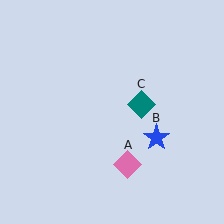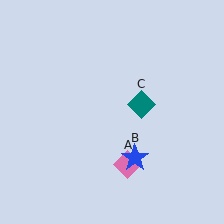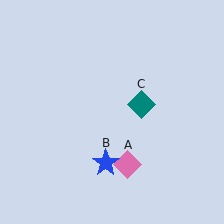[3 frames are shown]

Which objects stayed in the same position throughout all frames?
Pink diamond (object A) and teal diamond (object C) remained stationary.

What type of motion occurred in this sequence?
The blue star (object B) rotated clockwise around the center of the scene.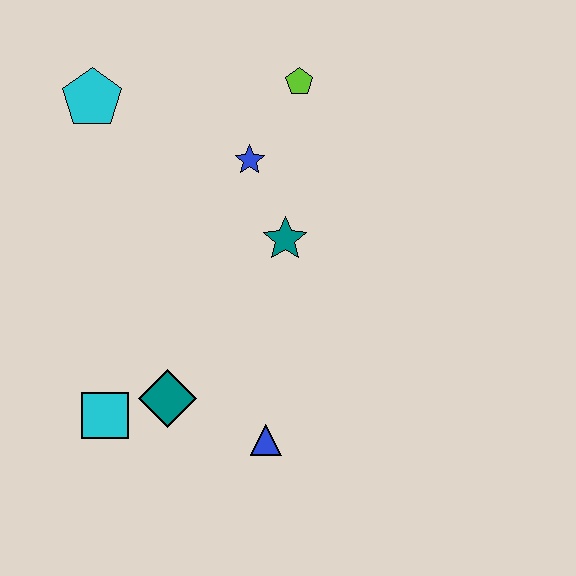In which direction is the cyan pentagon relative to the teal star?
The cyan pentagon is to the left of the teal star.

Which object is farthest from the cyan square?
The lime pentagon is farthest from the cyan square.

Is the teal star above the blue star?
No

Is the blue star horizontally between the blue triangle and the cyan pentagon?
Yes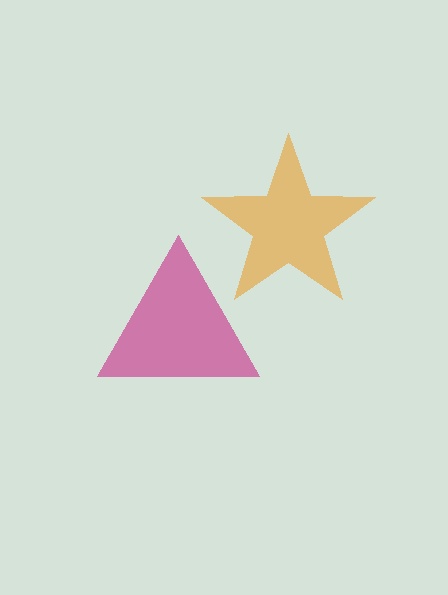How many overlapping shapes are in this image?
There are 2 overlapping shapes in the image.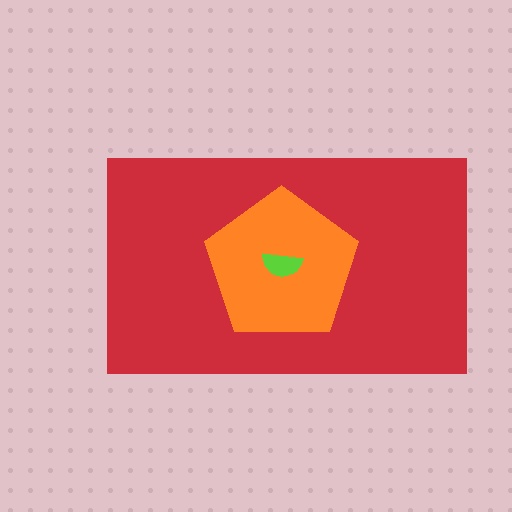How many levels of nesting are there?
3.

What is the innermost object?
The lime semicircle.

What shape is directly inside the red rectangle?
The orange pentagon.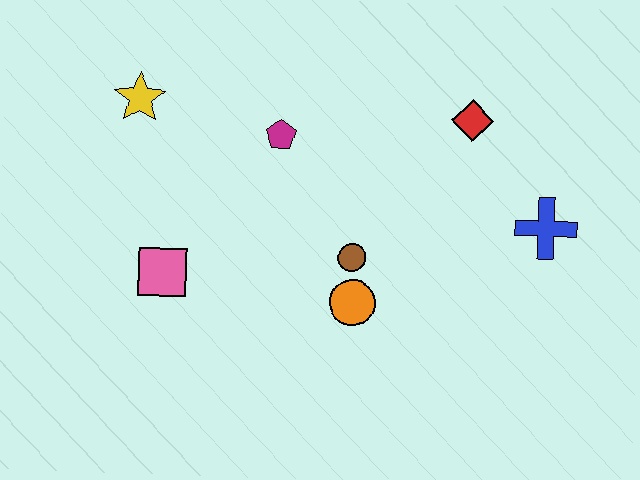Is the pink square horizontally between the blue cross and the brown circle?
No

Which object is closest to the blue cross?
The red diamond is closest to the blue cross.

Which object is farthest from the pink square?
The blue cross is farthest from the pink square.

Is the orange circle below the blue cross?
Yes